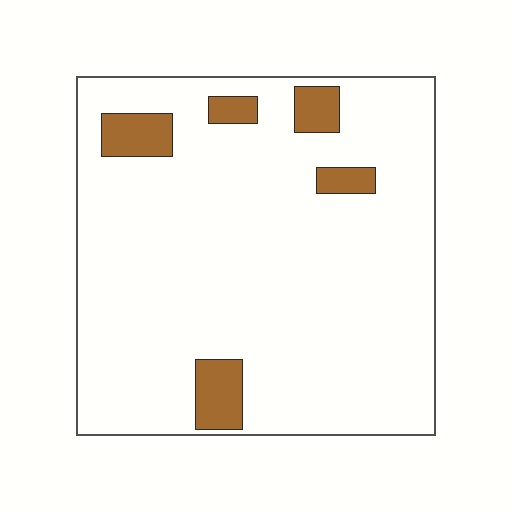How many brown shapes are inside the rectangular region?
5.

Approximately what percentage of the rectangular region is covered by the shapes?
Approximately 10%.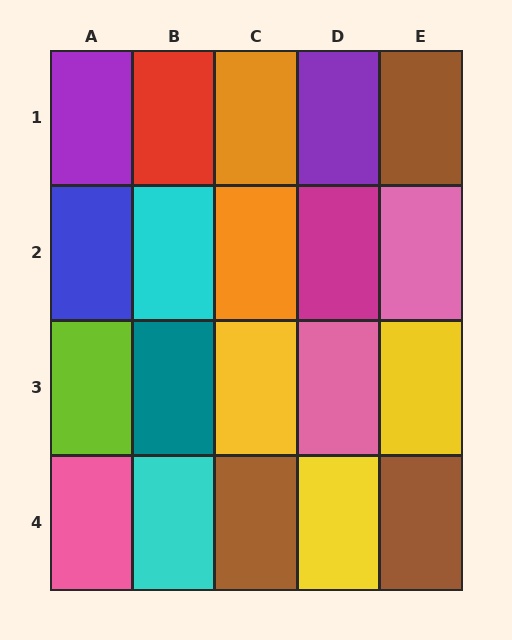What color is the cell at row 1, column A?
Purple.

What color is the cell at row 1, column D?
Purple.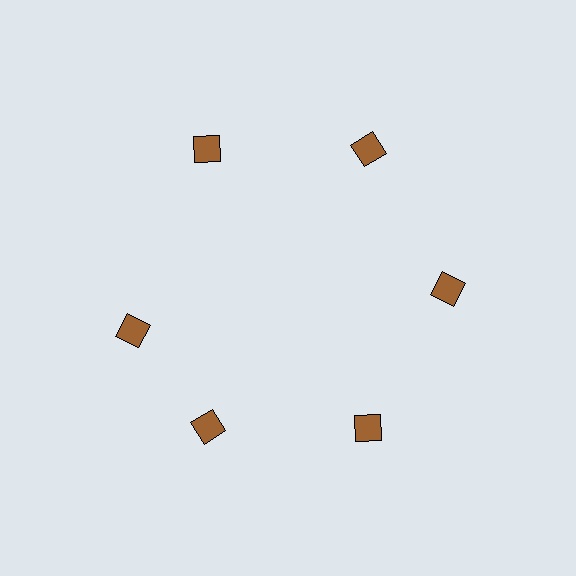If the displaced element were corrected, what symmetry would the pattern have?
It would have 6-fold rotational symmetry — the pattern would map onto itself every 60 degrees.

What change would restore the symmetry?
The symmetry would be restored by rotating it back into even spacing with its neighbors so that all 6 squares sit at equal angles and equal distance from the center.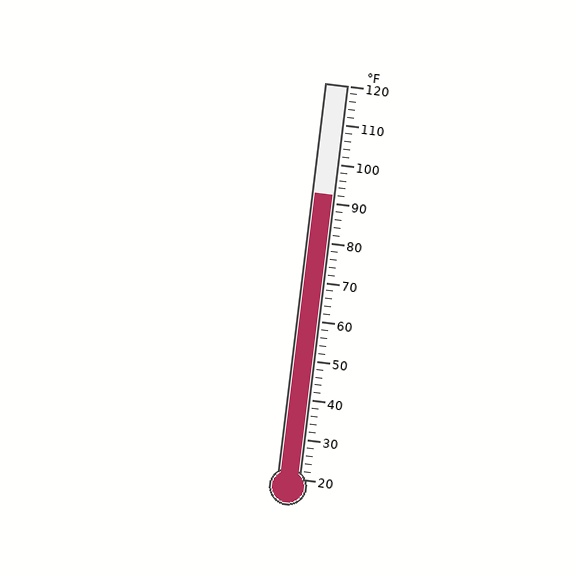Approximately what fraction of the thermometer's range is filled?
The thermometer is filled to approximately 70% of its range.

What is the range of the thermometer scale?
The thermometer scale ranges from 20°F to 120°F.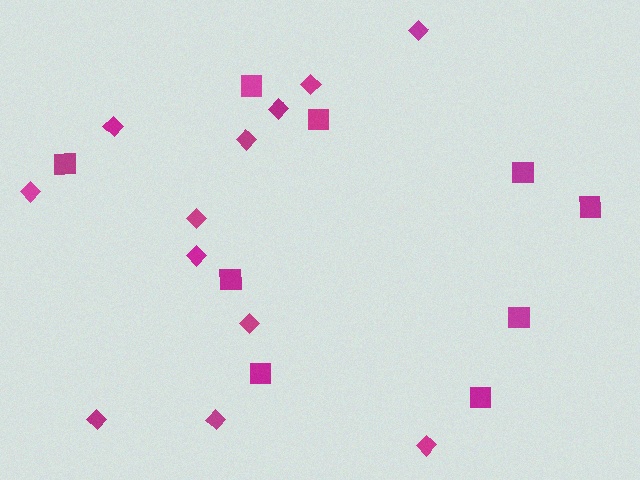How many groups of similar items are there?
There are 2 groups: one group of diamonds (12) and one group of squares (9).